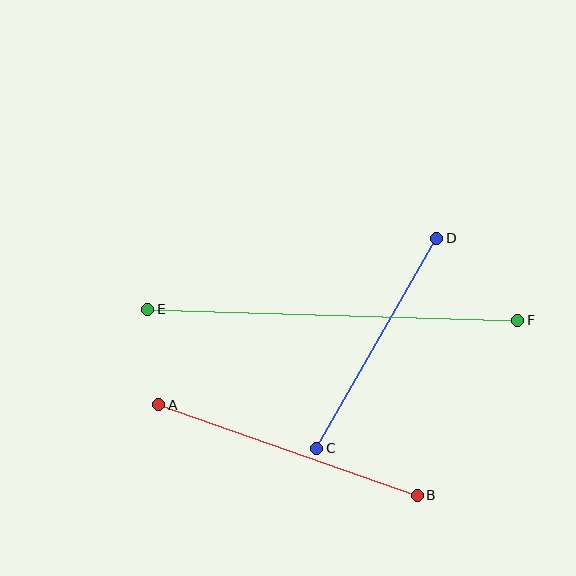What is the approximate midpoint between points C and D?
The midpoint is at approximately (377, 343) pixels.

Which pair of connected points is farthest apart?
Points E and F are farthest apart.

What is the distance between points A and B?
The distance is approximately 274 pixels.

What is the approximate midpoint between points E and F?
The midpoint is at approximately (333, 315) pixels.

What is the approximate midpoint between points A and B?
The midpoint is at approximately (288, 450) pixels.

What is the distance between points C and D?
The distance is approximately 242 pixels.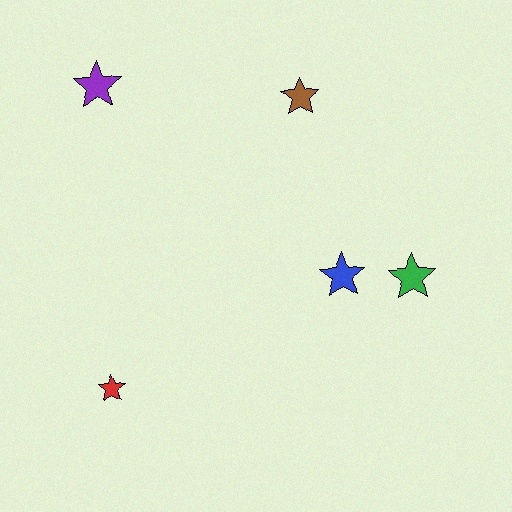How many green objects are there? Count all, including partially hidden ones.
There is 1 green object.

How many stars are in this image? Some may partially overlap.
There are 5 stars.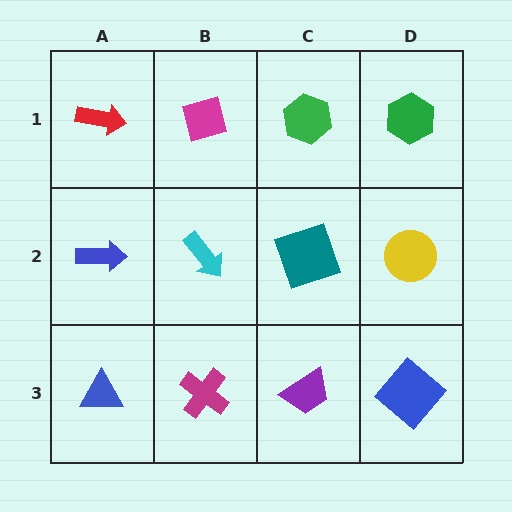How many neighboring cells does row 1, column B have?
3.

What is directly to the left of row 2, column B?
A blue arrow.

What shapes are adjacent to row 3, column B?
A cyan arrow (row 2, column B), a blue triangle (row 3, column A), a purple trapezoid (row 3, column C).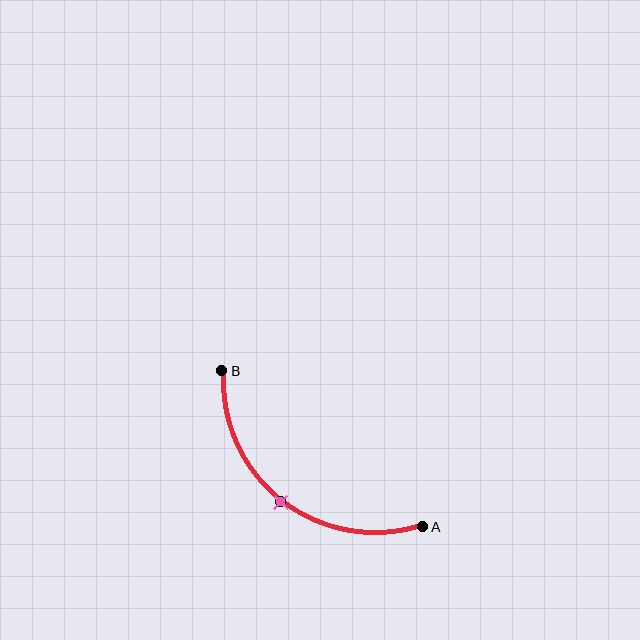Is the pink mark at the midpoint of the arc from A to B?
Yes. The pink mark lies on the arc at equal arc-length from both A and B — it is the arc midpoint.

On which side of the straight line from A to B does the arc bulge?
The arc bulges below and to the left of the straight line connecting A and B.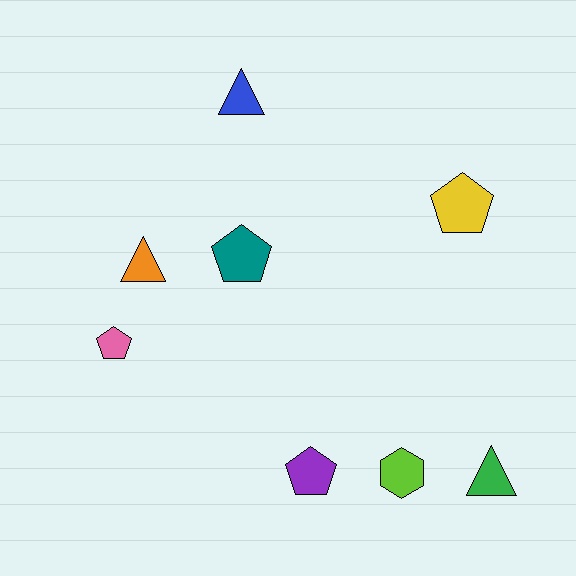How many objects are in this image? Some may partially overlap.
There are 8 objects.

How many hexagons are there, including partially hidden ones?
There is 1 hexagon.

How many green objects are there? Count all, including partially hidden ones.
There is 1 green object.